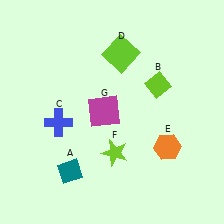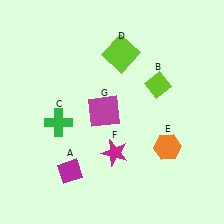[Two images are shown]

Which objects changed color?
A changed from teal to magenta. C changed from blue to green. F changed from lime to magenta.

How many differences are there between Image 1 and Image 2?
There are 3 differences between the two images.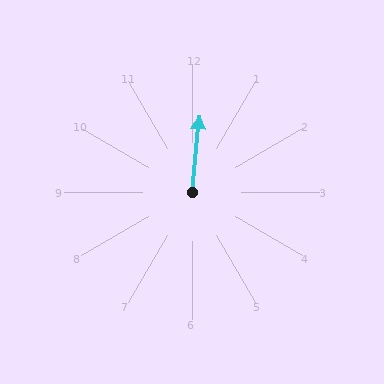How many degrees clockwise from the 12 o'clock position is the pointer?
Approximately 6 degrees.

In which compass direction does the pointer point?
North.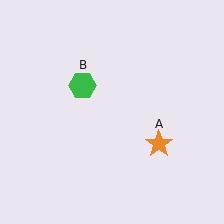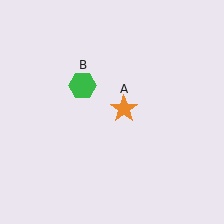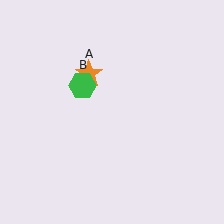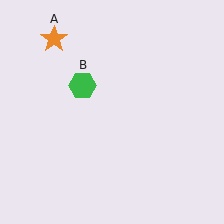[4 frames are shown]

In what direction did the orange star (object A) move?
The orange star (object A) moved up and to the left.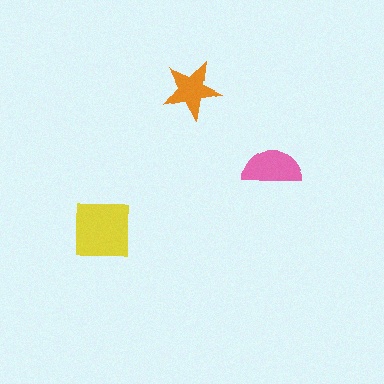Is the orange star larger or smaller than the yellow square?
Smaller.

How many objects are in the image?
There are 3 objects in the image.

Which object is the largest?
The yellow square.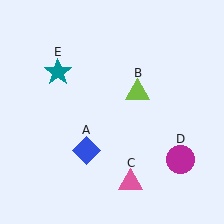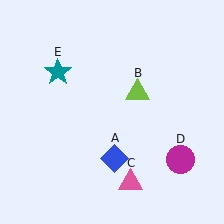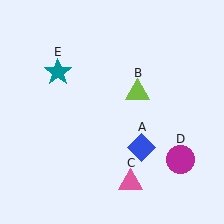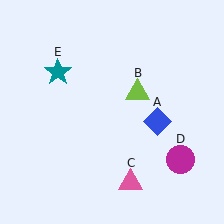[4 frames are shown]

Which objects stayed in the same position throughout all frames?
Lime triangle (object B) and pink triangle (object C) and magenta circle (object D) and teal star (object E) remained stationary.